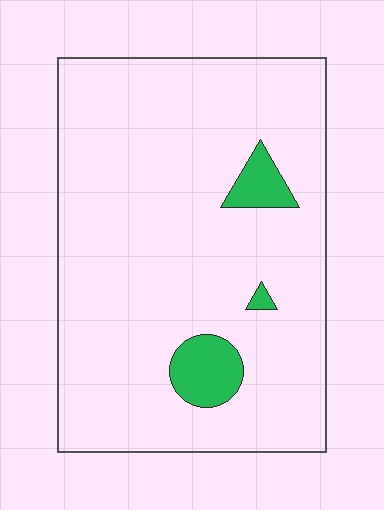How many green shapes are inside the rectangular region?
3.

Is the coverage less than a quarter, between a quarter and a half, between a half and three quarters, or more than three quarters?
Less than a quarter.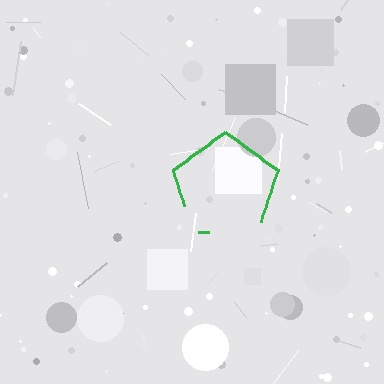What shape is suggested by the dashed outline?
The dashed outline suggests a pentagon.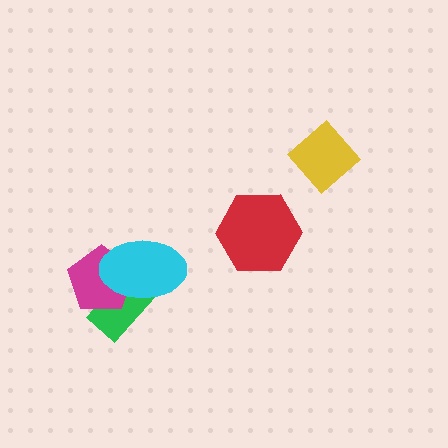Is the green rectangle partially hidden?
Yes, it is partially covered by another shape.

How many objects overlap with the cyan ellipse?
2 objects overlap with the cyan ellipse.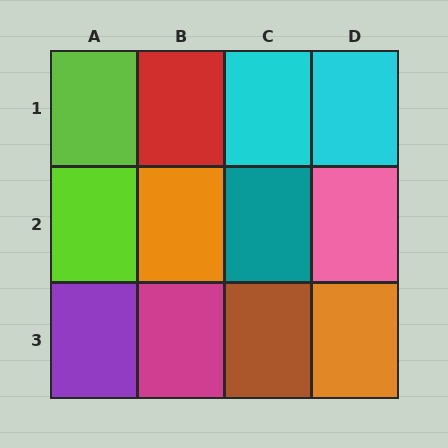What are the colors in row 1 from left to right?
Lime, red, cyan, cyan.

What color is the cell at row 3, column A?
Purple.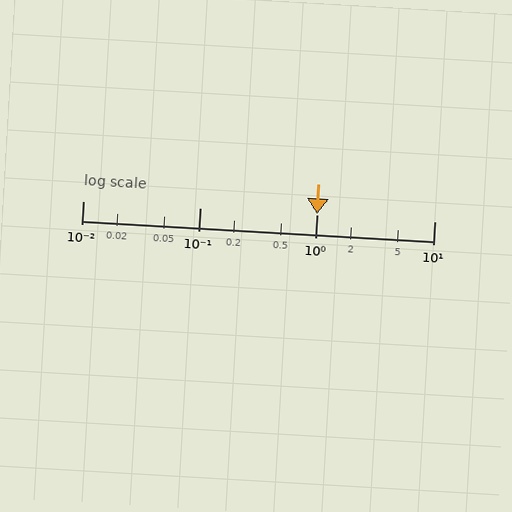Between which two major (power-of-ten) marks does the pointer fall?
The pointer is between 0.1 and 1.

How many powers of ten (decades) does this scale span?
The scale spans 3 decades, from 0.01 to 10.